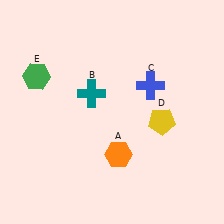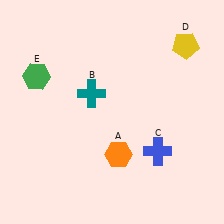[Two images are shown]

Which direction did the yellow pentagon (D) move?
The yellow pentagon (D) moved up.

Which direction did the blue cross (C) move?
The blue cross (C) moved down.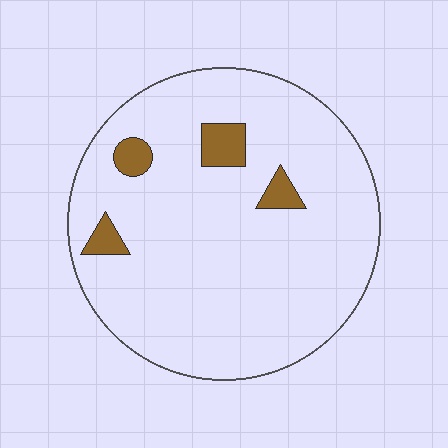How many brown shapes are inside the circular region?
4.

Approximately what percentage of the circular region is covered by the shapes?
Approximately 5%.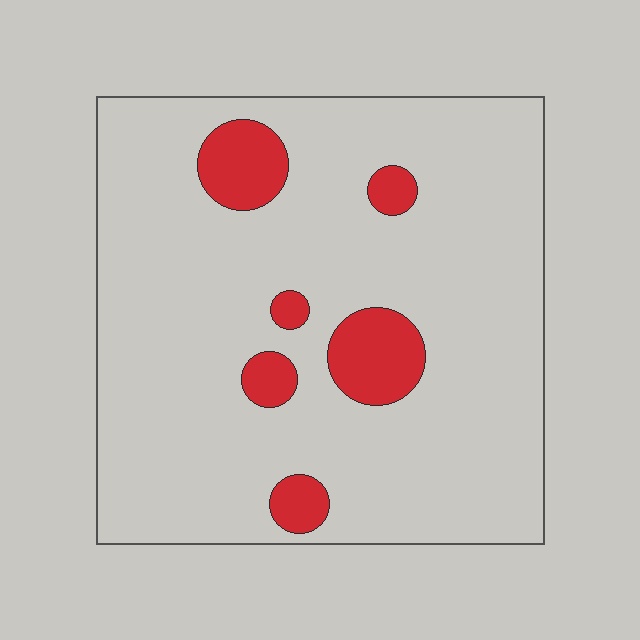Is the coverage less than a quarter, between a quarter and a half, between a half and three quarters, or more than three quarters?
Less than a quarter.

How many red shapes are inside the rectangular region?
6.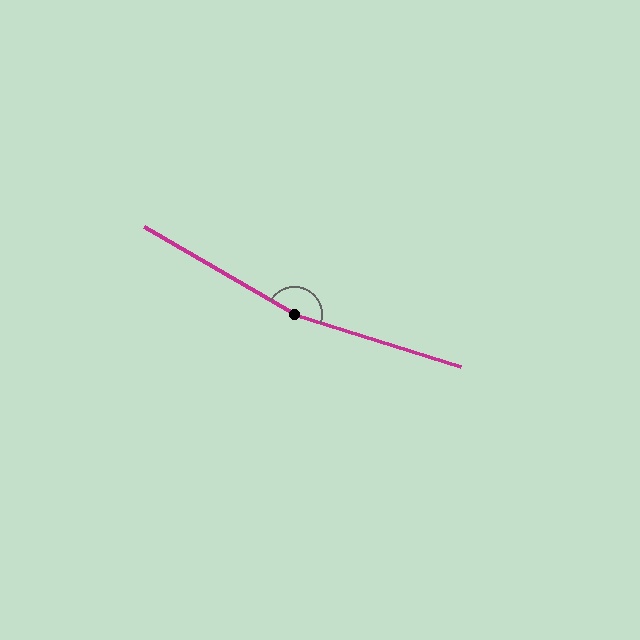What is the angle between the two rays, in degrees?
Approximately 167 degrees.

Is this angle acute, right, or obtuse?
It is obtuse.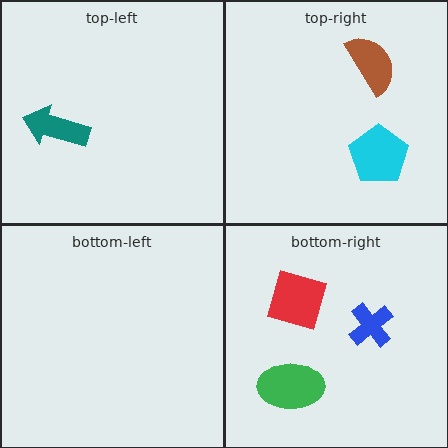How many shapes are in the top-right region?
2.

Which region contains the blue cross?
The bottom-right region.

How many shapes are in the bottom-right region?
3.